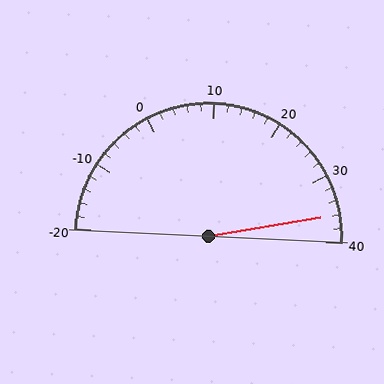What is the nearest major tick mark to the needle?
The nearest major tick mark is 40.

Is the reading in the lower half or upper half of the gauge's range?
The reading is in the upper half of the range (-20 to 40).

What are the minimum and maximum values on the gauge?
The gauge ranges from -20 to 40.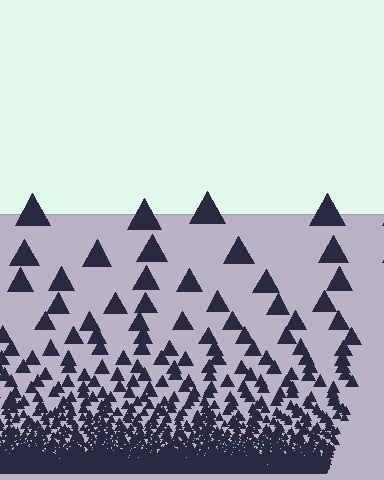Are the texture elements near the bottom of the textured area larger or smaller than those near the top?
Smaller. The gradient is inverted — elements near the bottom are smaller and denser.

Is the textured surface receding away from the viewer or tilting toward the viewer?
The surface appears to tilt toward the viewer. Texture elements get larger and sparser toward the top.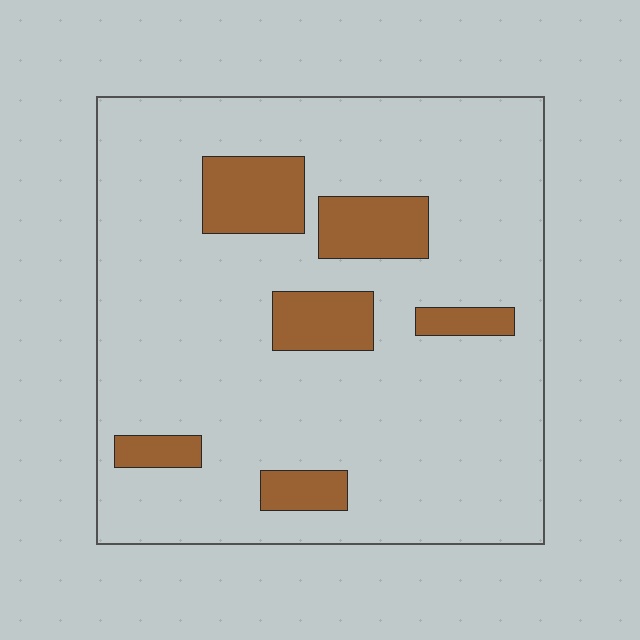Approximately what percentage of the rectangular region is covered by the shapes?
Approximately 15%.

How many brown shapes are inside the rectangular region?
6.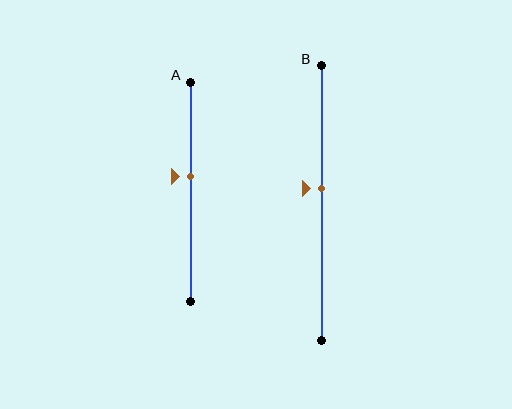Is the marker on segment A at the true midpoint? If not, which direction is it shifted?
No, the marker on segment A is shifted upward by about 7% of the segment length.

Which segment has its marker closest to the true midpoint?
Segment B has its marker closest to the true midpoint.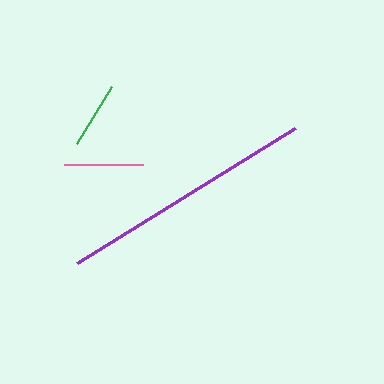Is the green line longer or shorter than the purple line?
The purple line is longer than the green line.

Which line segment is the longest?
The purple line is the longest at approximately 257 pixels.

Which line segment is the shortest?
The green line is the shortest at approximately 67 pixels.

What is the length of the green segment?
The green segment is approximately 67 pixels long.